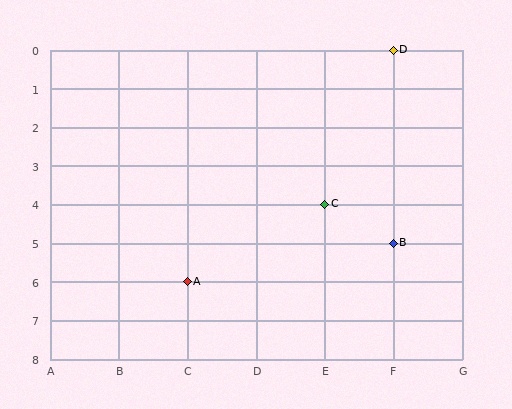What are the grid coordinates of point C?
Point C is at grid coordinates (E, 4).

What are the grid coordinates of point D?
Point D is at grid coordinates (F, 0).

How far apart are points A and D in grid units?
Points A and D are 3 columns and 6 rows apart (about 6.7 grid units diagonally).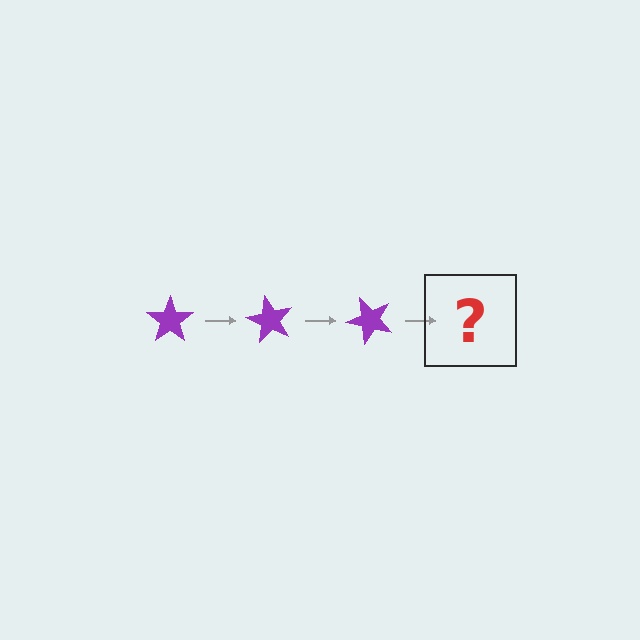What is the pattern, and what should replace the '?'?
The pattern is that the star rotates 60 degrees each step. The '?' should be a purple star rotated 180 degrees.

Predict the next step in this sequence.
The next step is a purple star rotated 180 degrees.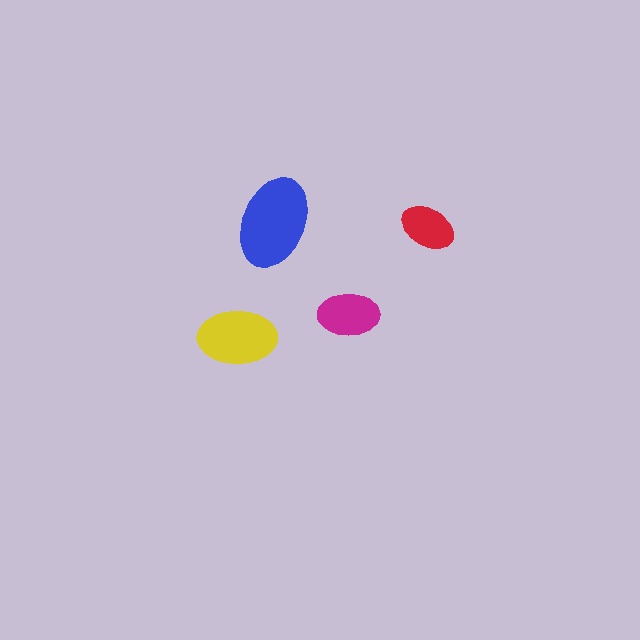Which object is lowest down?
The yellow ellipse is bottommost.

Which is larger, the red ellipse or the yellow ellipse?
The yellow one.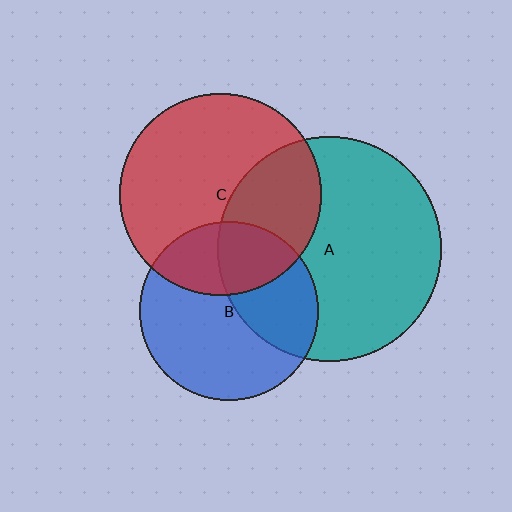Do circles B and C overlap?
Yes.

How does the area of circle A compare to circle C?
Approximately 1.2 times.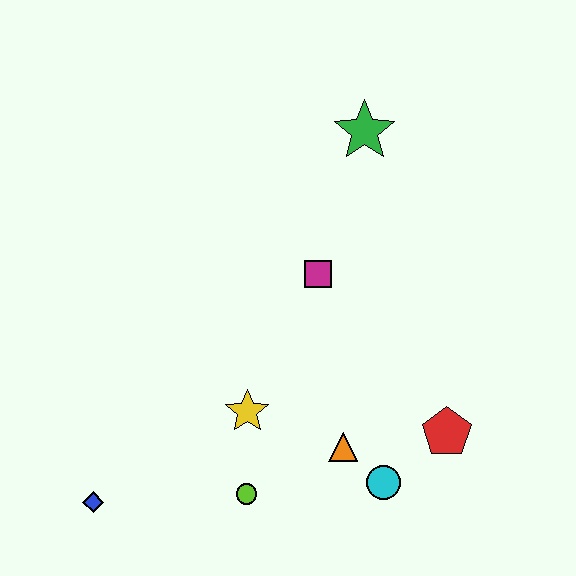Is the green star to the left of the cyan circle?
Yes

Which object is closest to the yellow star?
The lime circle is closest to the yellow star.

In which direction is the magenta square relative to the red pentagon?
The magenta square is above the red pentagon.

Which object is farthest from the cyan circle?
The green star is farthest from the cyan circle.